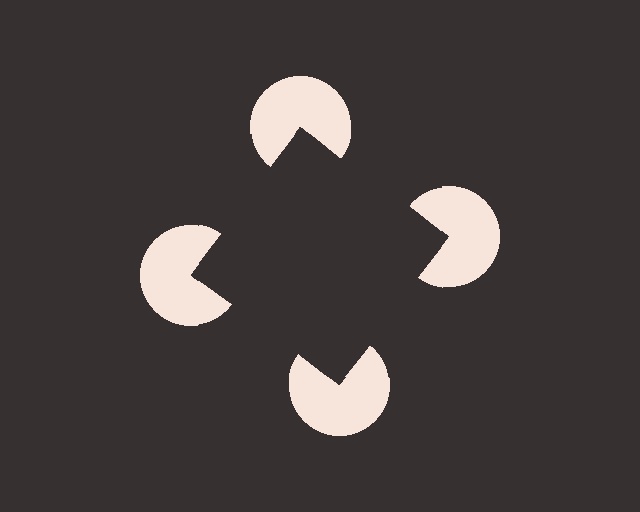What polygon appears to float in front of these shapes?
An illusory square — its edges are inferred from the aligned wedge cuts in the pac-man discs, not physically drawn.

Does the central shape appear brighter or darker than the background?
It typically appears slightly darker than the background, even though no actual brightness change is drawn.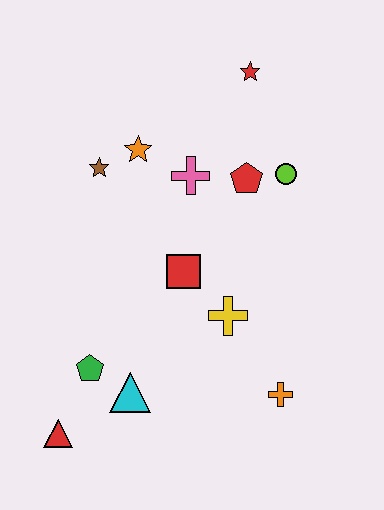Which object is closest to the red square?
The yellow cross is closest to the red square.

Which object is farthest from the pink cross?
The red triangle is farthest from the pink cross.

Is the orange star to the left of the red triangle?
No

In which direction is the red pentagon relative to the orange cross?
The red pentagon is above the orange cross.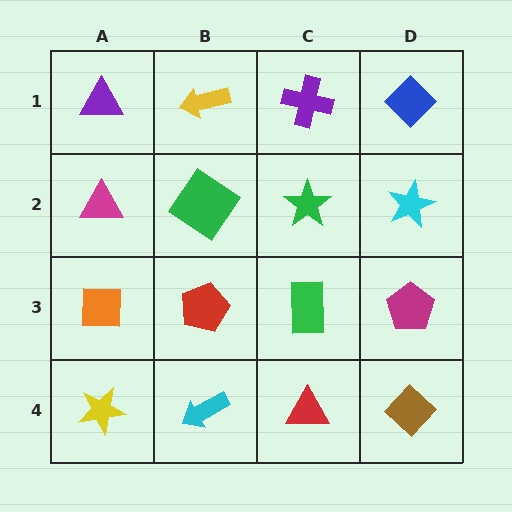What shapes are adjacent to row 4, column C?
A green rectangle (row 3, column C), a cyan arrow (row 4, column B), a brown diamond (row 4, column D).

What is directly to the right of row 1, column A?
A yellow arrow.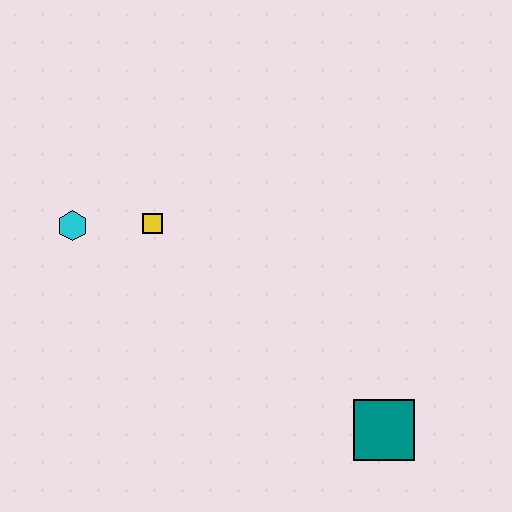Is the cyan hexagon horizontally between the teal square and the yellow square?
No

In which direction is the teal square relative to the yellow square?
The teal square is to the right of the yellow square.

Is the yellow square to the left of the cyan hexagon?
No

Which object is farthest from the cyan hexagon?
The teal square is farthest from the cyan hexagon.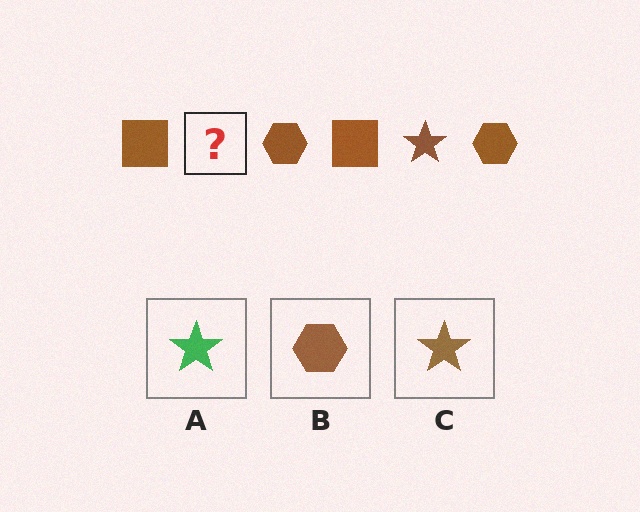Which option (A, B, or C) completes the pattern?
C.